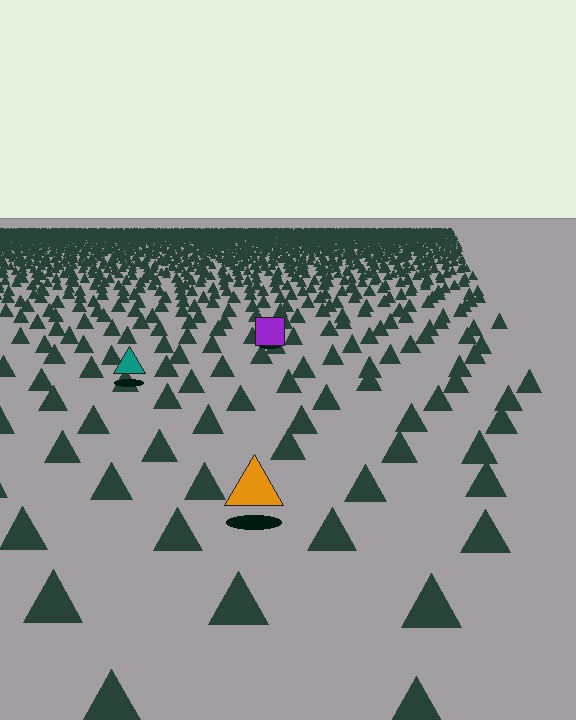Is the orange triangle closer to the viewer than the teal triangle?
Yes. The orange triangle is closer — you can tell from the texture gradient: the ground texture is coarser near it.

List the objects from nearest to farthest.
From nearest to farthest: the orange triangle, the teal triangle, the purple square.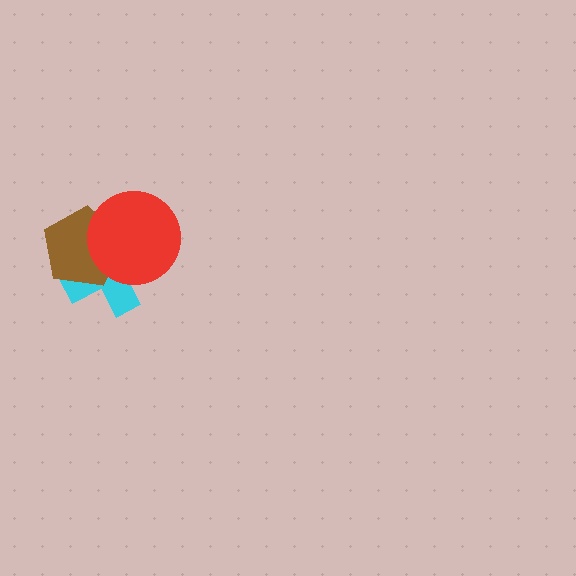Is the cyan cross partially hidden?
Yes, it is partially covered by another shape.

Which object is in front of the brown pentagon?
The red circle is in front of the brown pentagon.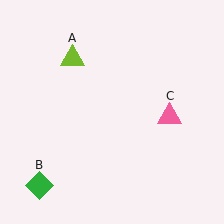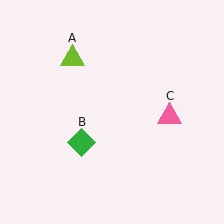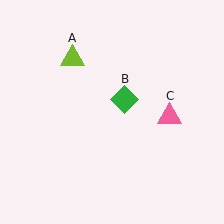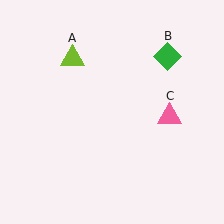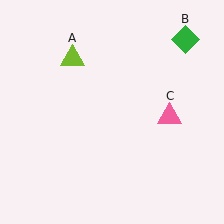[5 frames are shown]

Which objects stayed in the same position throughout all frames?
Lime triangle (object A) and pink triangle (object C) remained stationary.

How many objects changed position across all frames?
1 object changed position: green diamond (object B).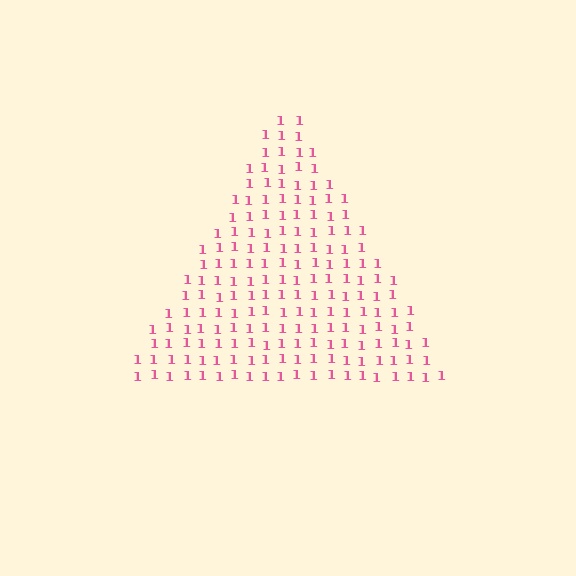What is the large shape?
The large shape is a triangle.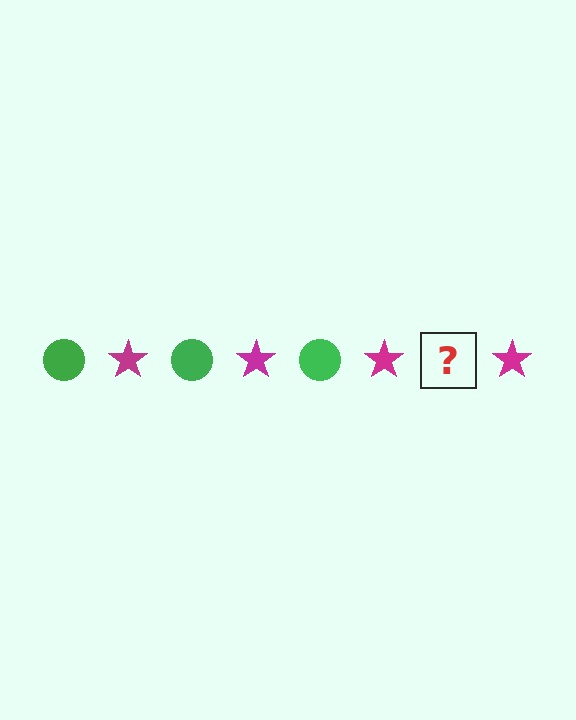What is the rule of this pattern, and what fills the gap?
The rule is that the pattern alternates between green circle and magenta star. The gap should be filled with a green circle.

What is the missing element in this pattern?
The missing element is a green circle.